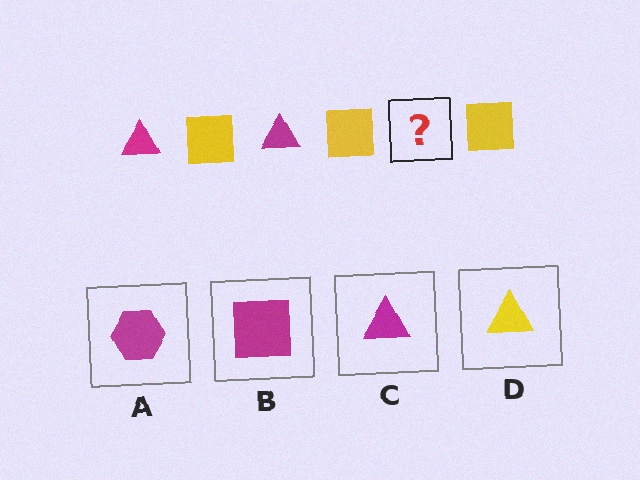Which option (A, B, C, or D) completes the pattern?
C.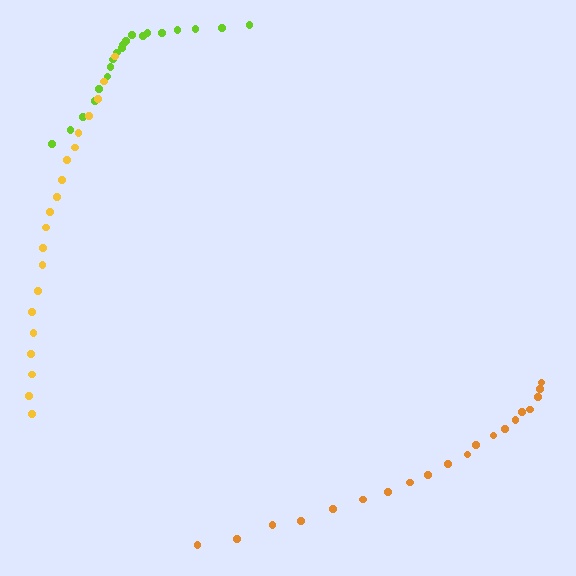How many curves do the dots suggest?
There are 3 distinct paths.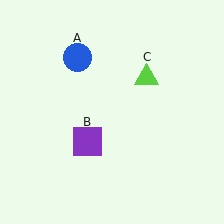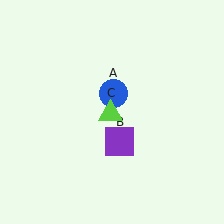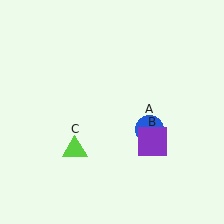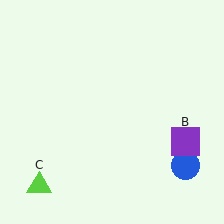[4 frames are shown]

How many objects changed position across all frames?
3 objects changed position: blue circle (object A), purple square (object B), lime triangle (object C).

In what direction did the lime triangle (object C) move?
The lime triangle (object C) moved down and to the left.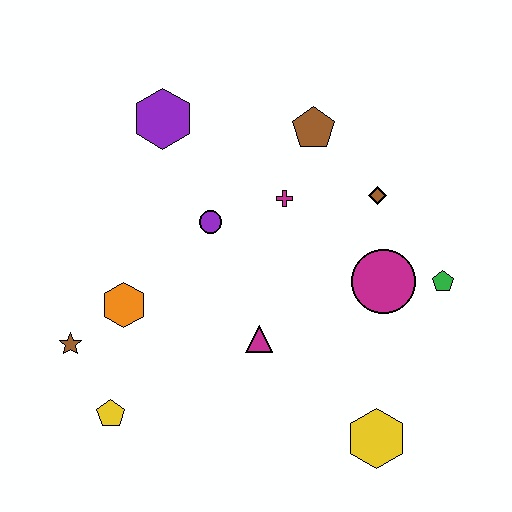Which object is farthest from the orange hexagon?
The green pentagon is farthest from the orange hexagon.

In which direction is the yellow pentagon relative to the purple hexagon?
The yellow pentagon is below the purple hexagon.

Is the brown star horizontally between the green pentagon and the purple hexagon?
No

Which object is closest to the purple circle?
The magenta cross is closest to the purple circle.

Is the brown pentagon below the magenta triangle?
No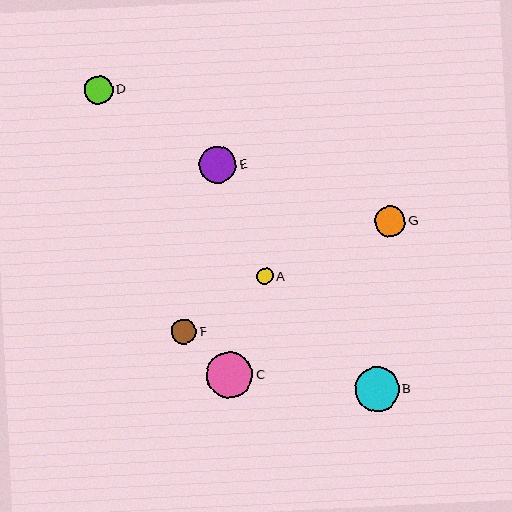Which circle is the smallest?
Circle A is the smallest with a size of approximately 16 pixels.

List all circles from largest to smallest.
From largest to smallest: C, B, E, G, D, F, A.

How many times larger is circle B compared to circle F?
Circle B is approximately 1.8 times the size of circle F.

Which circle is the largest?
Circle C is the largest with a size of approximately 46 pixels.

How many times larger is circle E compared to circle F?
Circle E is approximately 1.5 times the size of circle F.